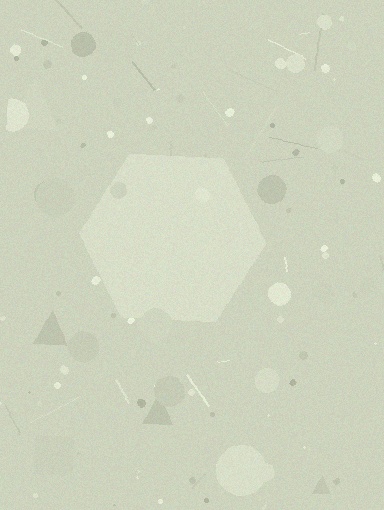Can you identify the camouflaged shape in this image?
The camouflaged shape is a hexagon.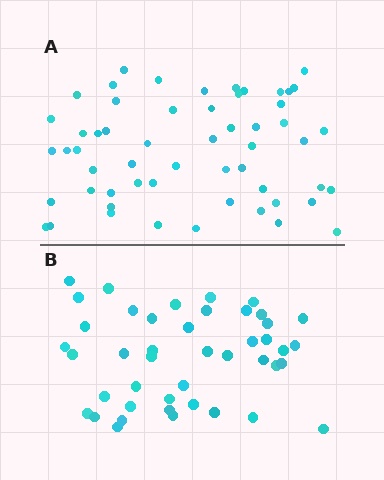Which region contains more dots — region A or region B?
Region A (the top region) has more dots.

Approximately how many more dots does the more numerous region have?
Region A has roughly 12 or so more dots than region B.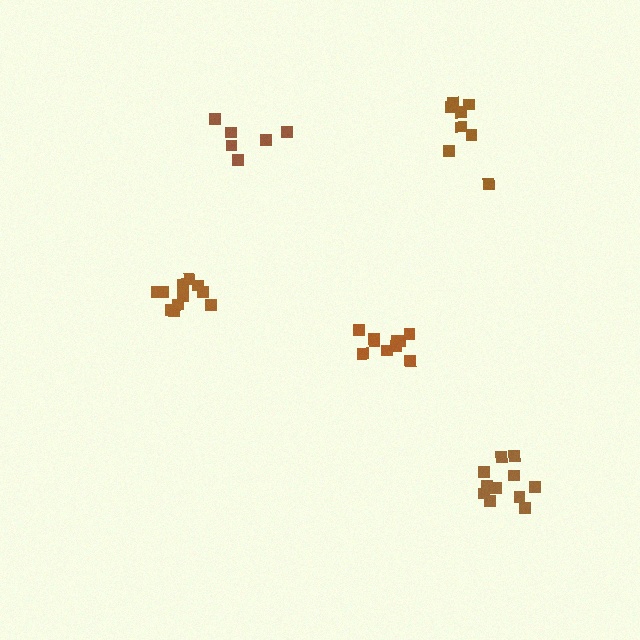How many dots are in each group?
Group 1: 8 dots, Group 2: 11 dots, Group 3: 6 dots, Group 4: 11 dots, Group 5: 10 dots (46 total).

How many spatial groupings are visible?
There are 5 spatial groupings.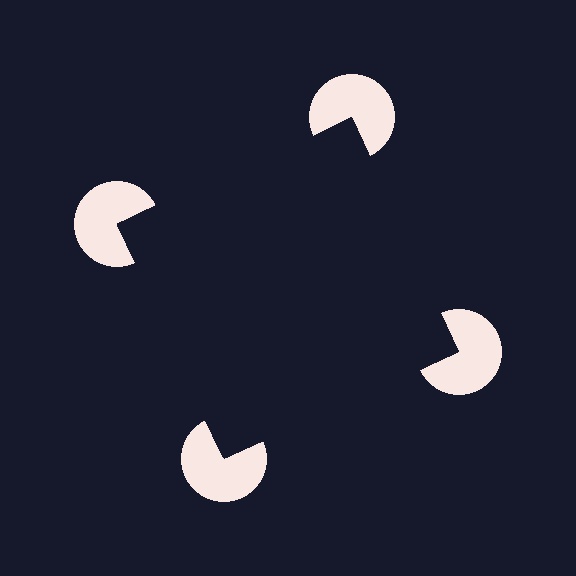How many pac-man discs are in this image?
There are 4 — one at each vertex of the illusory square.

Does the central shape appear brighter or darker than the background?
It typically appears slightly darker than the background, even though no actual brightness change is drawn.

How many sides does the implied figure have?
4 sides.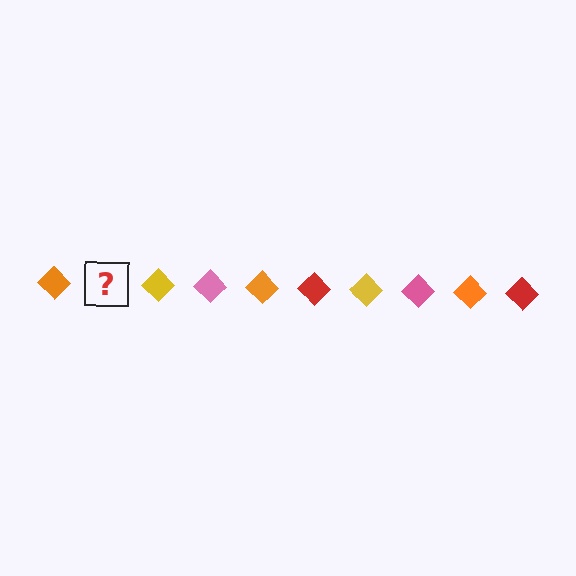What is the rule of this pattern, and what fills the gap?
The rule is that the pattern cycles through orange, red, yellow, pink diamonds. The gap should be filled with a red diamond.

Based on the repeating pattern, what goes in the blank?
The blank should be a red diamond.